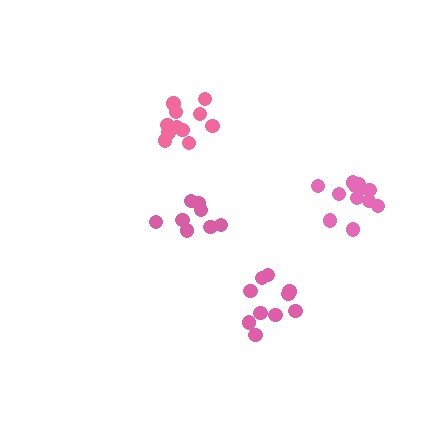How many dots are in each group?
Group 1: 12 dots, Group 2: 10 dots, Group 3: 12 dots, Group 4: 8 dots (42 total).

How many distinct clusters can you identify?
There are 4 distinct clusters.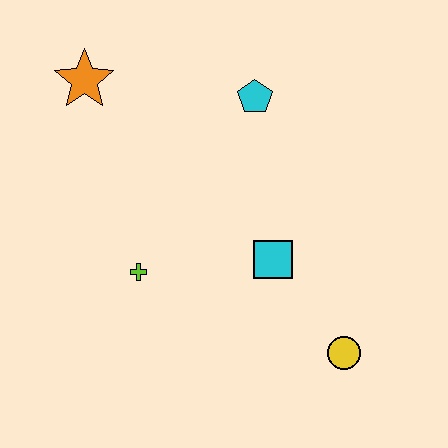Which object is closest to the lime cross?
The cyan square is closest to the lime cross.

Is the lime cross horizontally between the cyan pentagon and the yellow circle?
No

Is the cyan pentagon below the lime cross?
No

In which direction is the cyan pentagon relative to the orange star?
The cyan pentagon is to the right of the orange star.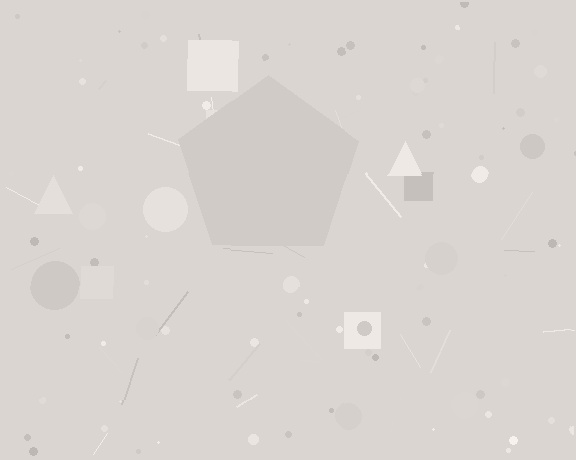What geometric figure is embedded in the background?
A pentagon is embedded in the background.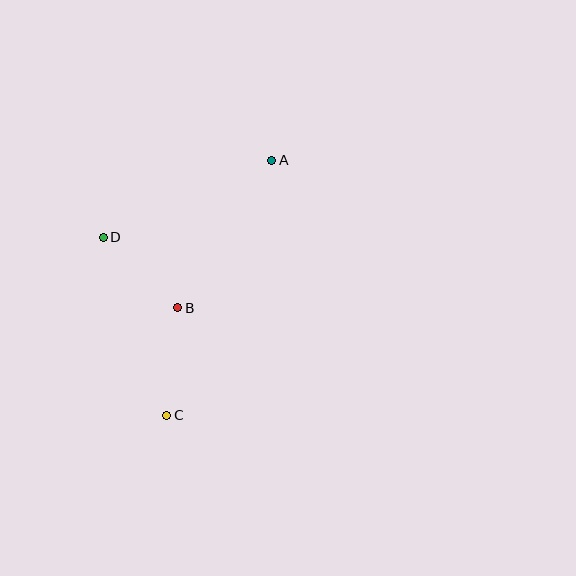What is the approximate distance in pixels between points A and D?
The distance between A and D is approximately 185 pixels.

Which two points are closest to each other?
Points B and D are closest to each other.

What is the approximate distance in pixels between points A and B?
The distance between A and B is approximately 175 pixels.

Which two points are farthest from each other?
Points A and C are farthest from each other.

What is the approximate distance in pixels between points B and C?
The distance between B and C is approximately 108 pixels.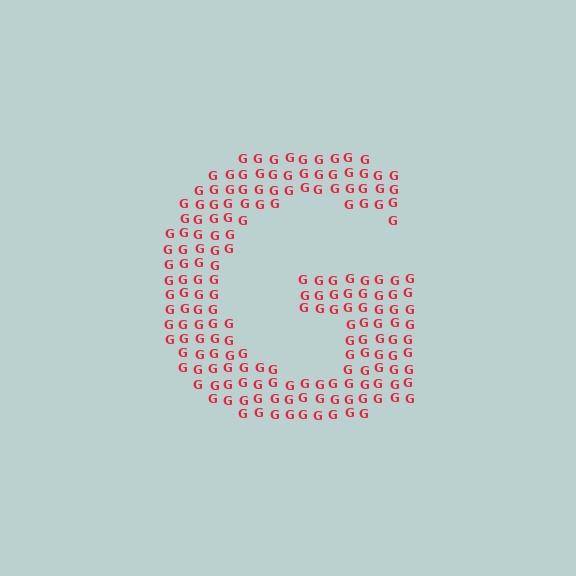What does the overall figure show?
The overall figure shows the letter G.